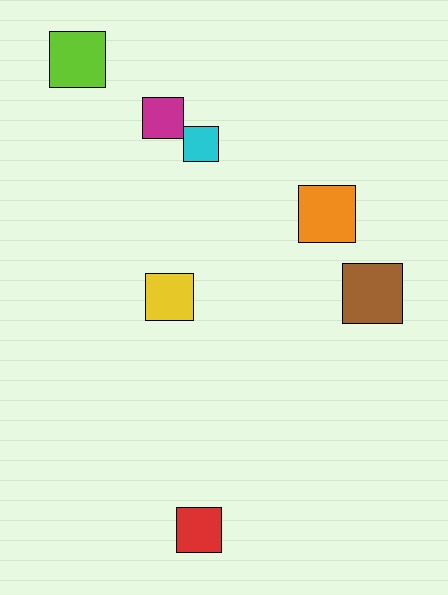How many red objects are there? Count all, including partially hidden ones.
There is 1 red object.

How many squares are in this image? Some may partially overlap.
There are 7 squares.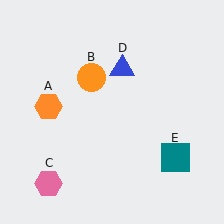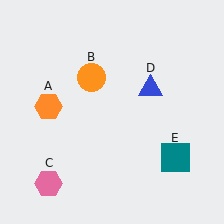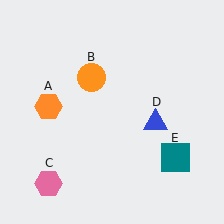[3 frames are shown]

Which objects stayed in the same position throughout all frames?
Orange hexagon (object A) and orange circle (object B) and pink hexagon (object C) and teal square (object E) remained stationary.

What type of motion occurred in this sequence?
The blue triangle (object D) rotated clockwise around the center of the scene.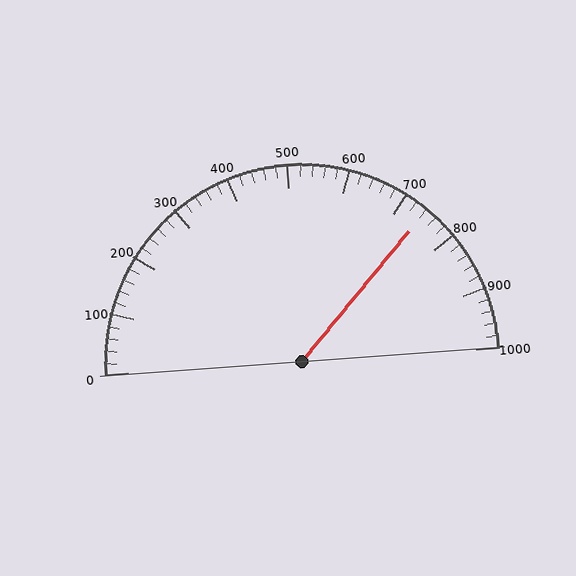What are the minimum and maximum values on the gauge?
The gauge ranges from 0 to 1000.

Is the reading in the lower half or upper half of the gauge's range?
The reading is in the upper half of the range (0 to 1000).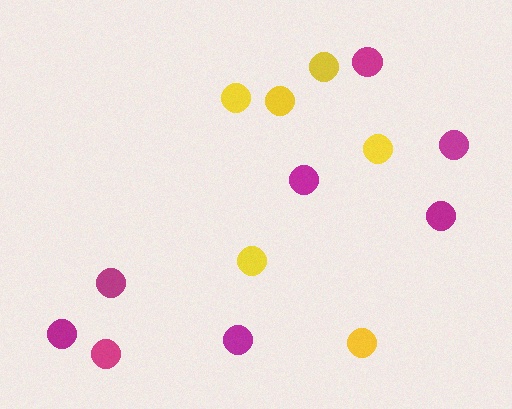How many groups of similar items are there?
There are 2 groups: one group of yellow circles (6) and one group of magenta circles (8).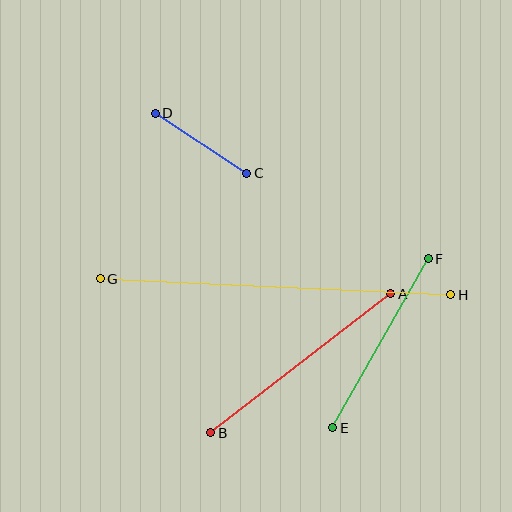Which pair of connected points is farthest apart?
Points G and H are farthest apart.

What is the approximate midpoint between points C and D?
The midpoint is at approximately (201, 143) pixels.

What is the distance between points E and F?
The distance is approximately 194 pixels.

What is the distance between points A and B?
The distance is approximately 228 pixels.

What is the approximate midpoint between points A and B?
The midpoint is at approximately (301, 363) pixels.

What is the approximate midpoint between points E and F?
The midpoint is at approximately (381, 343) pixels.